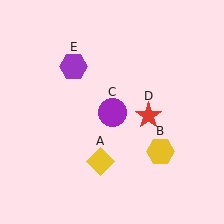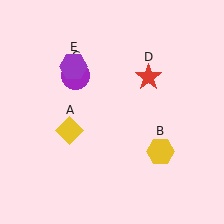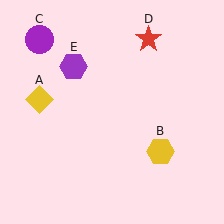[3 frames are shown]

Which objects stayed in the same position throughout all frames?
Yellow hexagon (object B) and purple hexagon (object E) remained stationary.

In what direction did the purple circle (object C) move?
The purple circle (object C) moved up and to the left.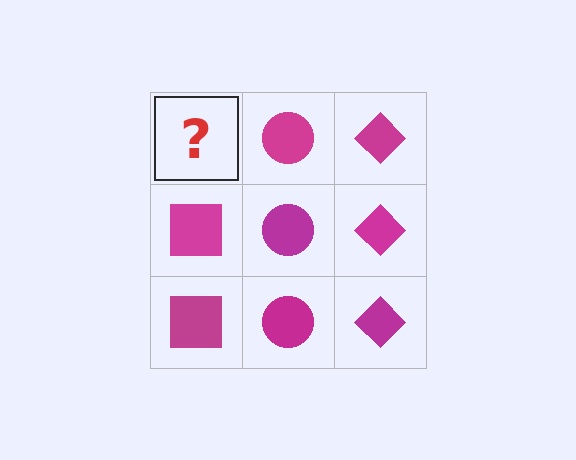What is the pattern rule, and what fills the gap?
The rule is that each column has a consistent shape. The gap should be filled with a magenta square.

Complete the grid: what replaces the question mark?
The question mark should be replaced with a magenta square.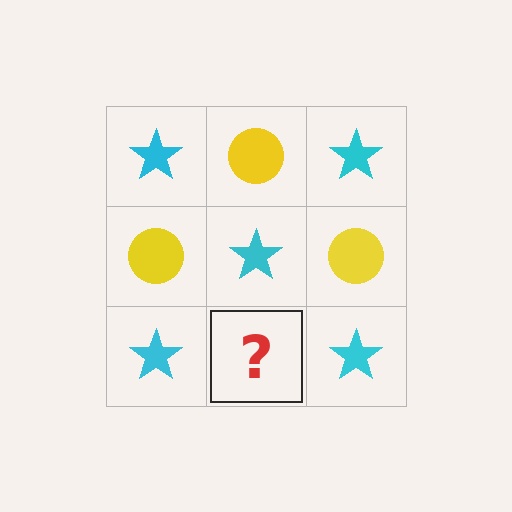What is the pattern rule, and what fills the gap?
The rule is that it alternates cyan star and yellow circle in a checkerboard pattern. The gap should be filled with a yellow circle.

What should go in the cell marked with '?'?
The missing cell should contain a yellow circle.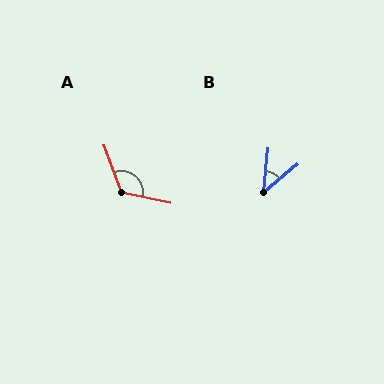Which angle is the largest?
A, at approximately 122 degrees.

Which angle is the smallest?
B, at approximately 44 degrees.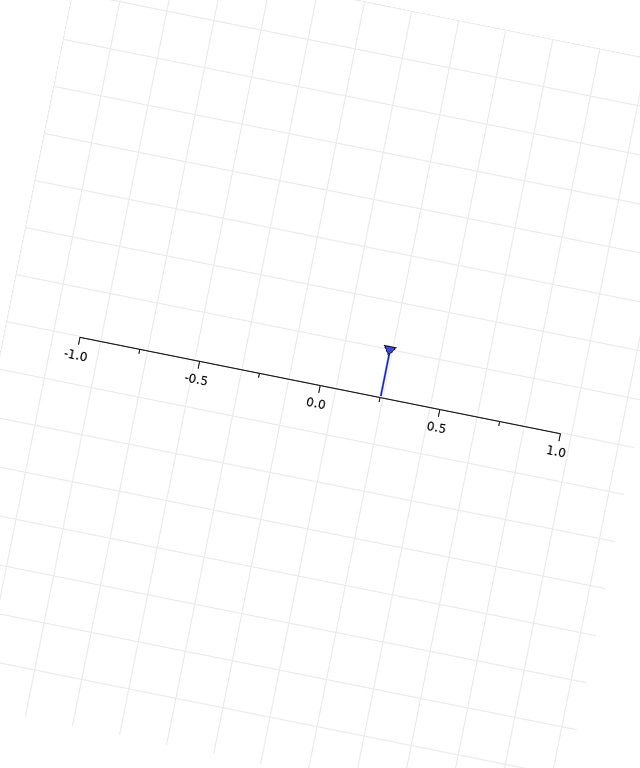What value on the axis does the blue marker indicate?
The marker indicates approximately 0.25.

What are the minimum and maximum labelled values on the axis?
The axis runs from -1.0 to 1.0.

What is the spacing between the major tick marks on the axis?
The major ticks are spaced 0.5 apart.